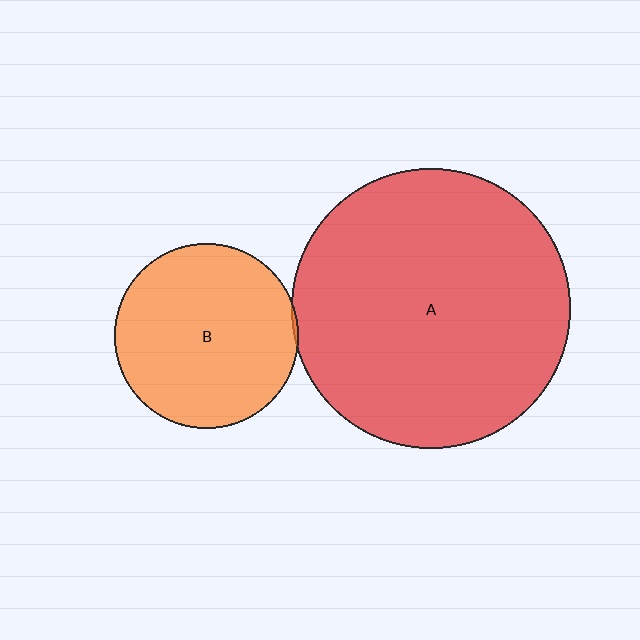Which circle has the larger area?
Circle A (red).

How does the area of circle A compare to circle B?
Approximately 2.3 times.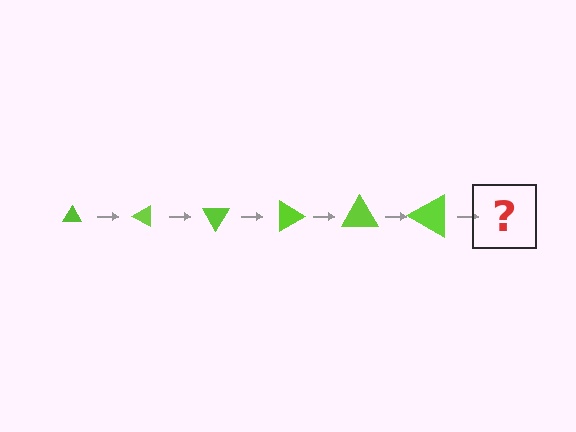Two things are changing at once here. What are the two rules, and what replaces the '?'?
The two rules are that the triangle grows larger each step and it rotates 30 degrees each step. The '?' should be a triangle, larger than the previous one and rotated 180 degrees from the start.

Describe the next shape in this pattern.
It should be a triangle, larger than the previous one and rotated 180 degrees from the start.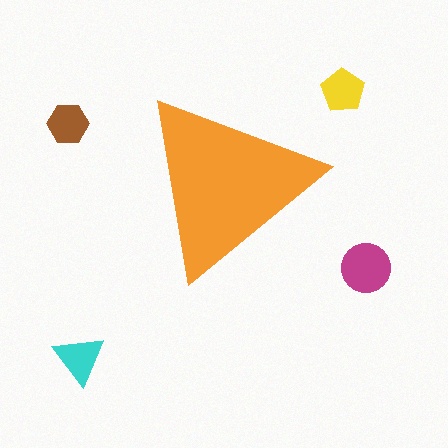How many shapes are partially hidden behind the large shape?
0 shapes are partially hidden.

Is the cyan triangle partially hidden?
No, the cyan triangle is fully visible.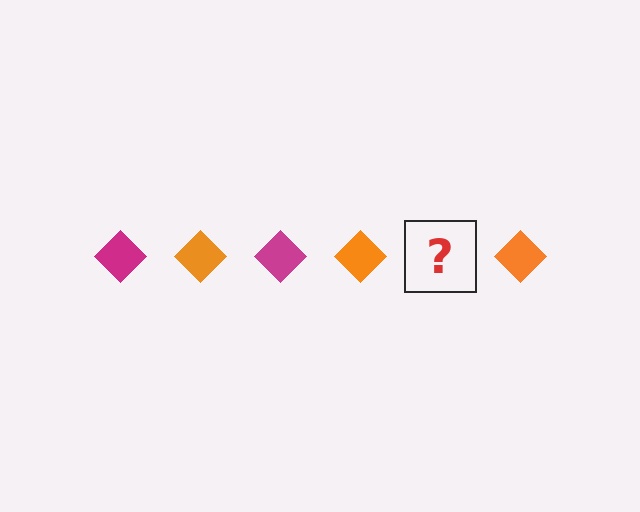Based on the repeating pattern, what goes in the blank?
The blank should be a magenta diamond.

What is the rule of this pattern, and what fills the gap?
The rule is that the pattern cycles through magenta, orange diamonds. The gap should be filled with a magenta diamond.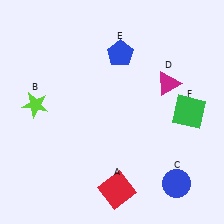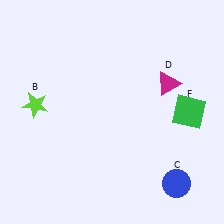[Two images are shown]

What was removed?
The blue pentagon (E), the red square (A) were removed in Image 2.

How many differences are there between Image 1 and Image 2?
There are 2 differences between the two images.